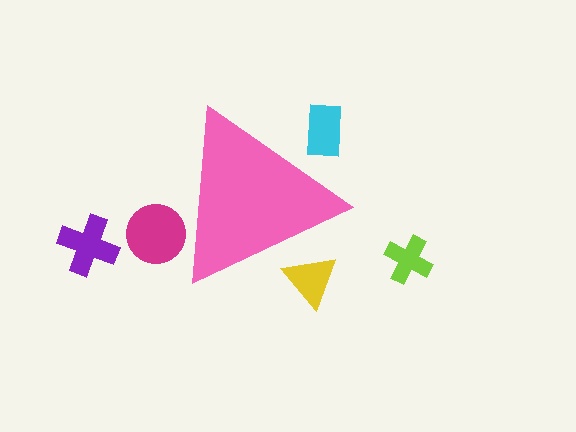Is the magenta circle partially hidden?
Yes, the magenta circle is partially hidden behind the pink triangle.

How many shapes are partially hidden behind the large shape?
3 shapes are partially hidden.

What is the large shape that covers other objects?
A pink triangle.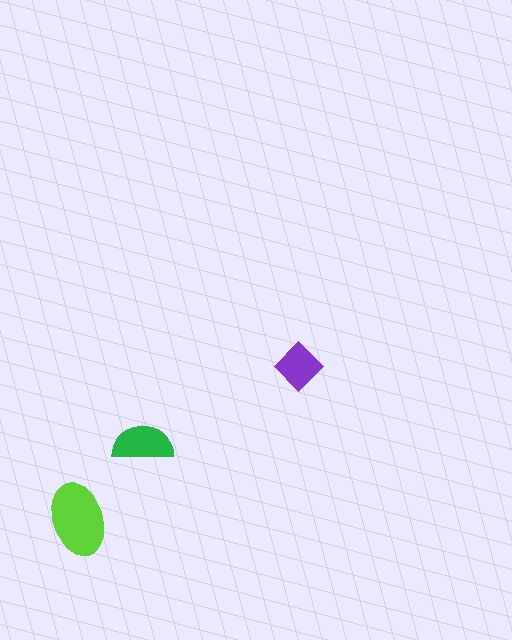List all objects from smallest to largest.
The purple diamond, the green semicircle, the lime ellipse.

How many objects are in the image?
There are 3 objects in the image.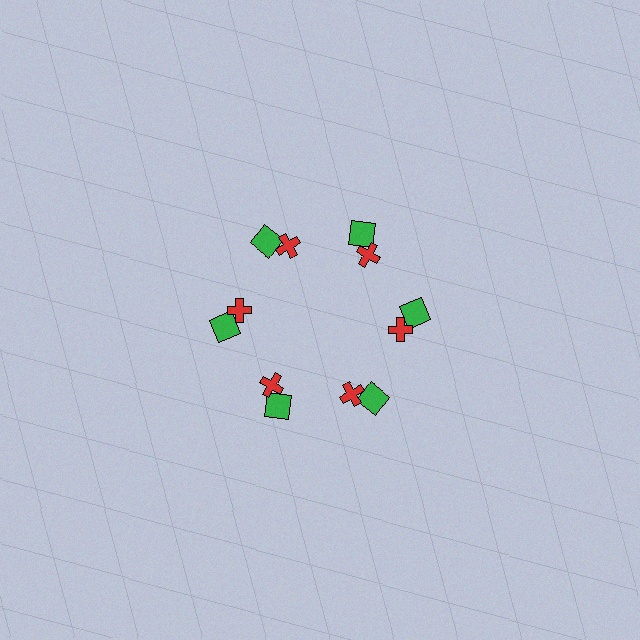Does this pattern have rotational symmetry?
Yes, this pattern has 6-fold rotational symmetry. It looks the same after rotating 60 degrees around the center.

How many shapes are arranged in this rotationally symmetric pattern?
There are 12 shapes, arranged in 6 groups of 2.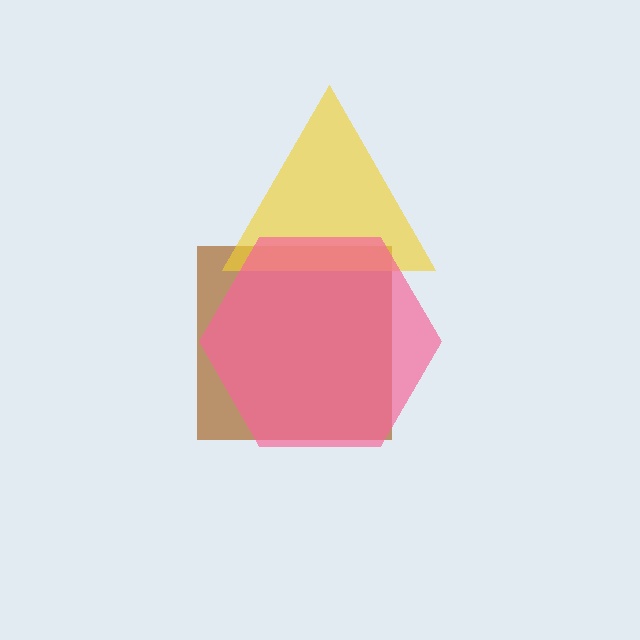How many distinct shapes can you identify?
There are 3 distinct shapes: a brown square, a yellow triangle, a pink hexagon.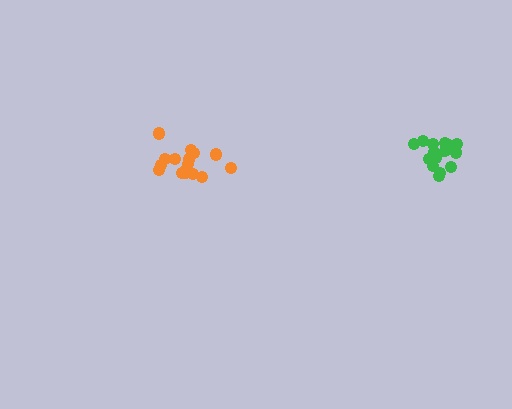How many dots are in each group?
Group 1: 19 dots, Group 2: 16 dots (35 total).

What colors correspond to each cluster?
The clusters are colored: green, orange.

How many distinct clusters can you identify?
There are 2 distinct clusters.